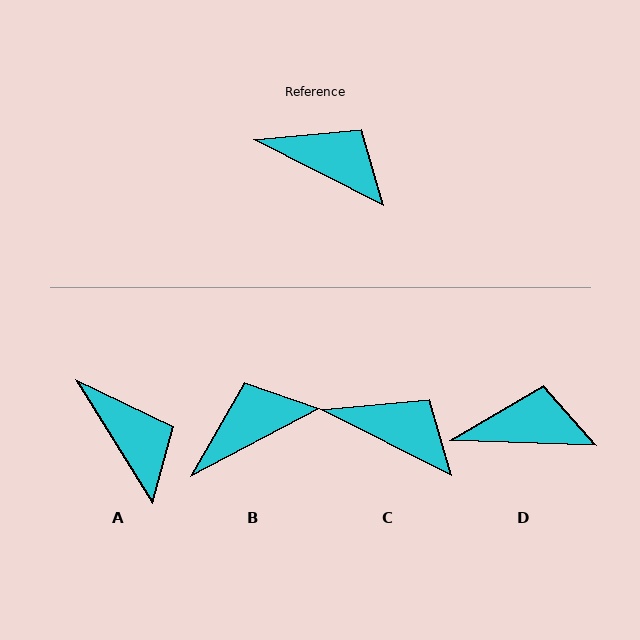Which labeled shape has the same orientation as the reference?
C.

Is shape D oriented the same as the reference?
No, it is off by about 25 degrees.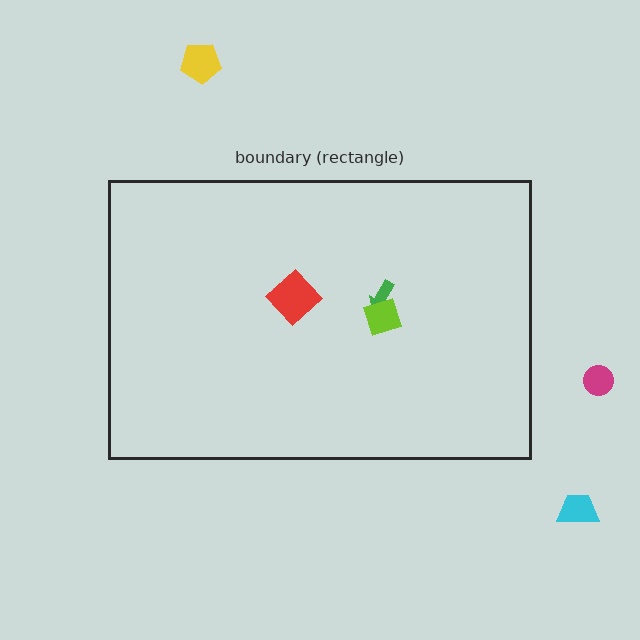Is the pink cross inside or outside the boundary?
Inside.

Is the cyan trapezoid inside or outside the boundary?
Outside.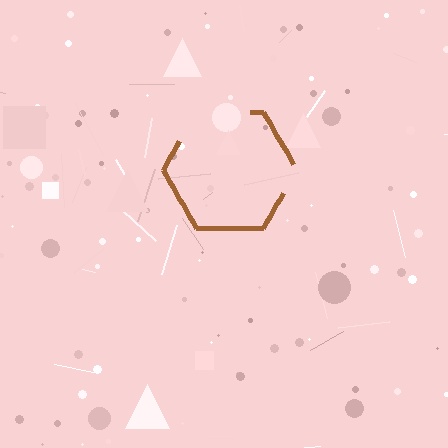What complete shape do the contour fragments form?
The contour fragments form a hexagon.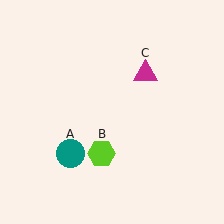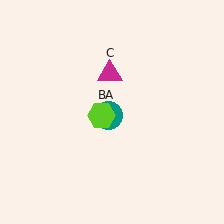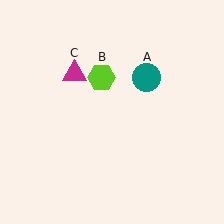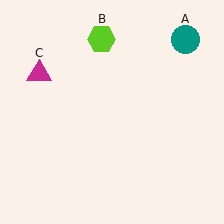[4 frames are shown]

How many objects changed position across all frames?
3 objects changed position: teal circle (object A), lime hexagon (object B), magenta triangle (object C).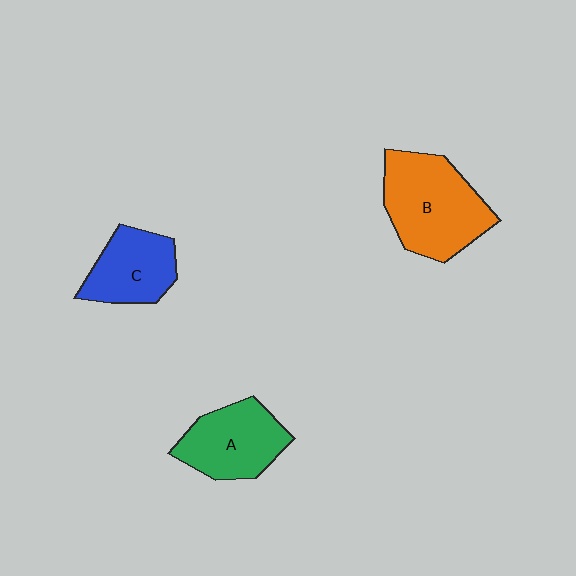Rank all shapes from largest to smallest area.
From largest to smallest: B (orange), A (green), C (blue).